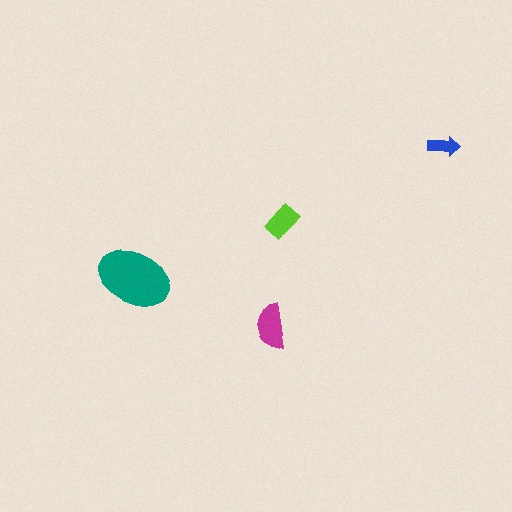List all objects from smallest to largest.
The blue arrow, the lime rectangle, the magenta semicircle, the teal ellipse.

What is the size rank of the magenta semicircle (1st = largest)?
2nd.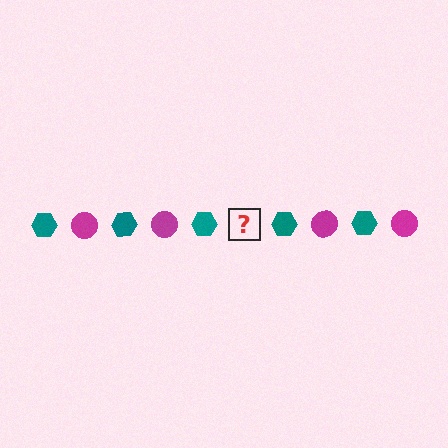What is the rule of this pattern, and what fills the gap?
The rule is that the pattern alternates between teal hexagon and magenta circle. The gap should be filled with a magenta circle.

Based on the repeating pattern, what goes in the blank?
The blank should be a magenta circle.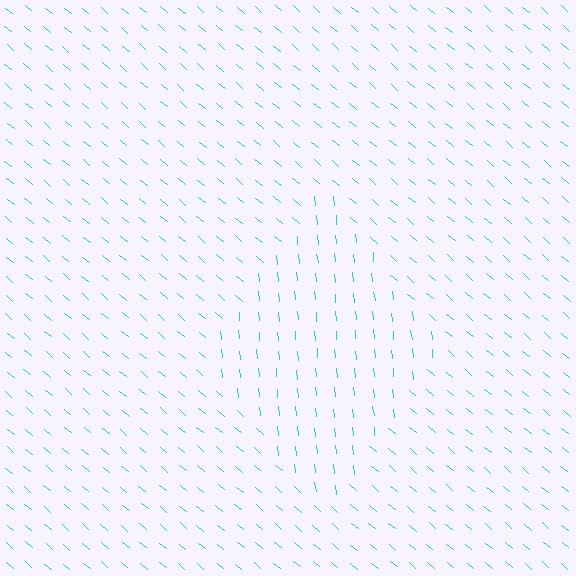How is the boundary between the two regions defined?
The boundary is defined purely by a change in line orientation (approximately 45 degrees difference). All lines are the same color and thickness.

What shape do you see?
I see a diamond.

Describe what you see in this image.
The image is filled with small cyan line segments. A diamond region in the image has lines oriented differently from the surrounding lines, creating a visible texture boundary.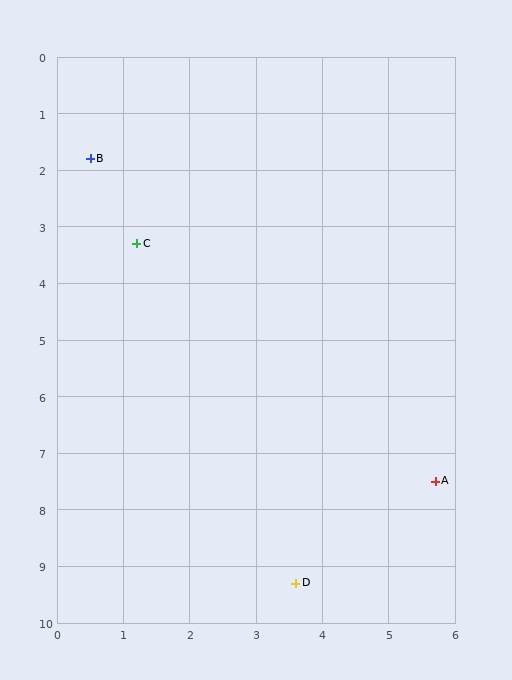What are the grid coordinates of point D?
Point D is at approximately (3.6, 9.3).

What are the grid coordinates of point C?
Point C is at approximately (1.2, 3.3).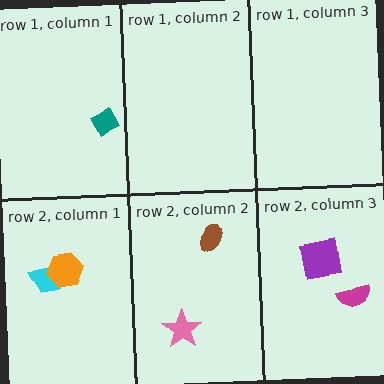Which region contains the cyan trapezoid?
The row 2, column 1 region.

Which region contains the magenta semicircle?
The row 2, column 3 region.